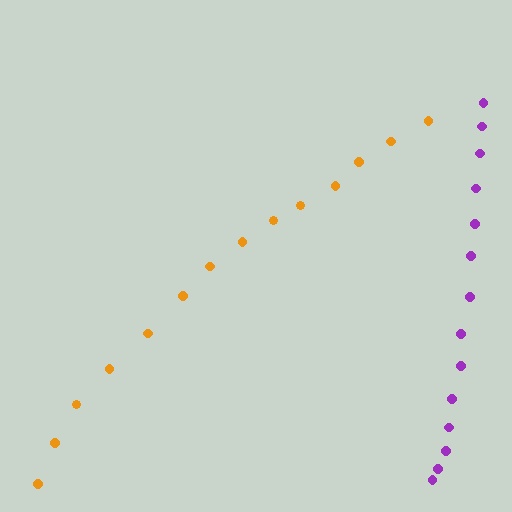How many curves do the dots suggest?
There are 2 distinct paths.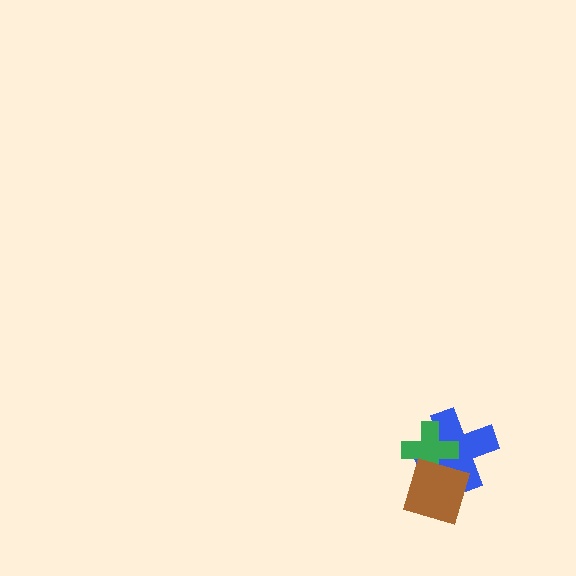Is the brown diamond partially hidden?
No, no other shape covers it.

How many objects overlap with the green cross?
2 objects overlap with the green cross.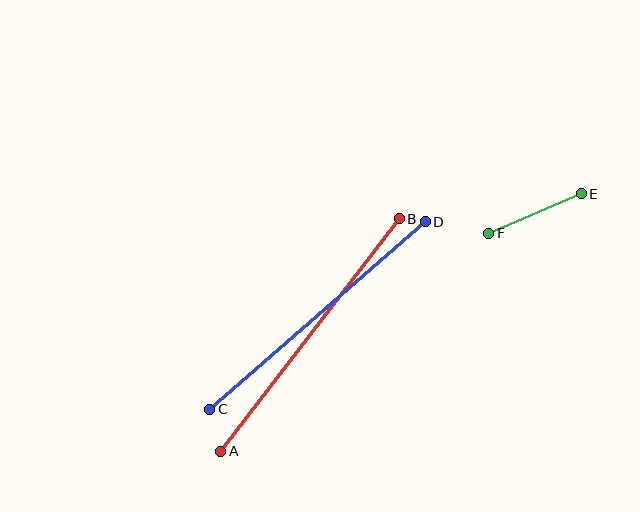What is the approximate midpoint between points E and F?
The midpoint is at approximately (535, 213) pixels.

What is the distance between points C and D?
The distance is approximately 286 pixels.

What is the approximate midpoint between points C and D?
The midpoint is at approximately (317, 316) pixels.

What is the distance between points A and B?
The distance is approximately 293 pixels.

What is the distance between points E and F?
The distance is approximately 101 pixels.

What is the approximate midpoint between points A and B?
The midpoint is at approximately (310, 335) pixels.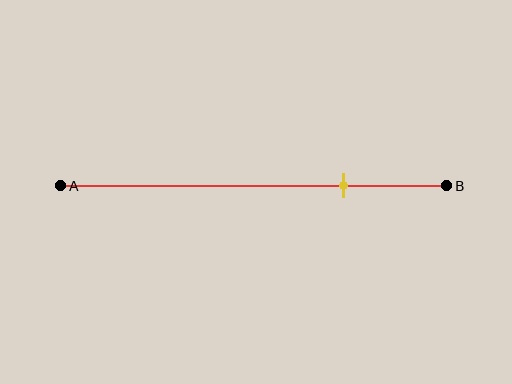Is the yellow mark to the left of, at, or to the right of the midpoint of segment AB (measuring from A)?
The yellow mark is to the right of the midpoint of segment AB.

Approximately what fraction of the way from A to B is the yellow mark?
The yellow mark is approximately 75% of the way from A to B.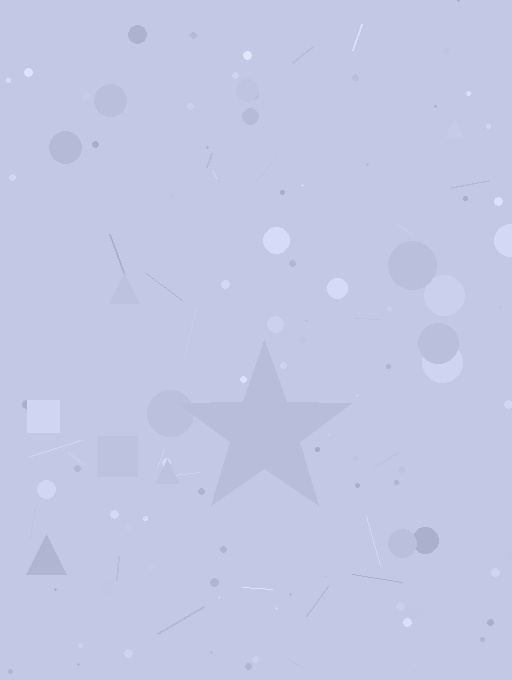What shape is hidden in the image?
A star is hidden in the image.